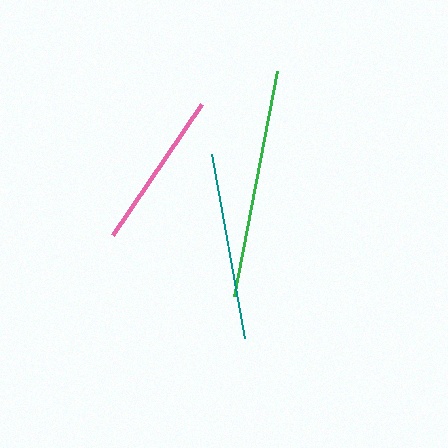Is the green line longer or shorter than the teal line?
The green line is longer than the teal line.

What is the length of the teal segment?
The teal segment is approximately 188 pixels long.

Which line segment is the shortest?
The pink line is the shortest at approximately 158 pixels.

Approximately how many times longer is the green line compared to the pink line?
The green line is approximately 1.4 times the length of the pink line.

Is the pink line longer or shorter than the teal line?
The teal line is longer than the pink line.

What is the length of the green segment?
The green segment is approximately 229 pixels long.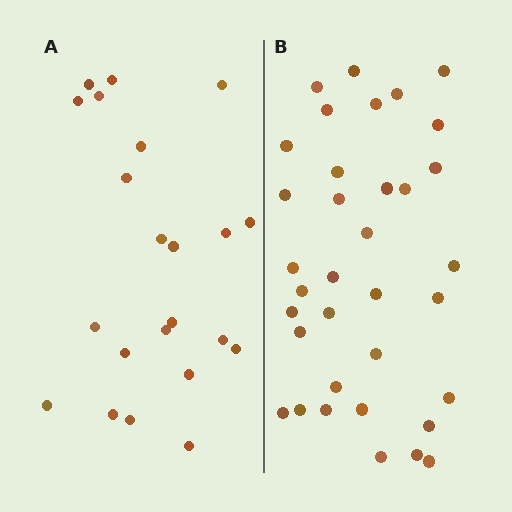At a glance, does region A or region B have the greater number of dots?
Region B (the right region) has more dots.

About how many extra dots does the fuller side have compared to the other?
Region B has approximately 15 more dots than region A.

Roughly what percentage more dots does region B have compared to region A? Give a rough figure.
About 60% more.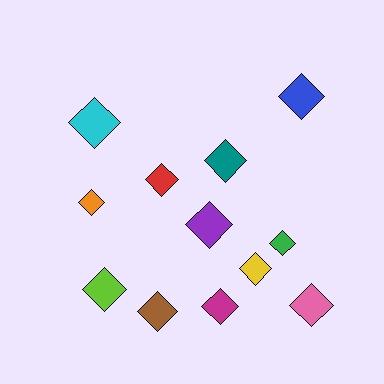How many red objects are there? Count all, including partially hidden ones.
There is 1 red object.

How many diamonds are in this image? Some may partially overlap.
There are 12 diamonds.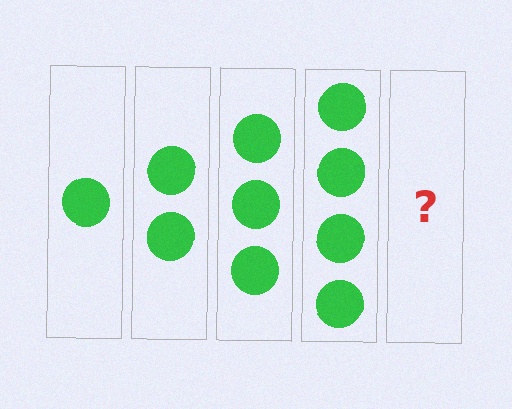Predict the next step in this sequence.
The next step is 5 circles.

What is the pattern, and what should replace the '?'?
The pattern is that each step adds one more circle. The '?' should be 5 circles.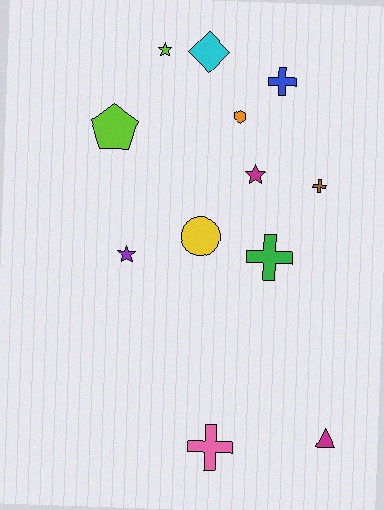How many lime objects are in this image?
There are 2 lime objects.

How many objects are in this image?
There are 12 objects.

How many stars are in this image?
There are 3 stars.